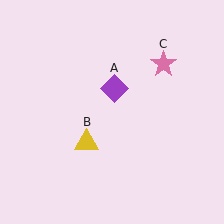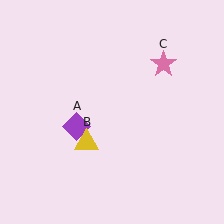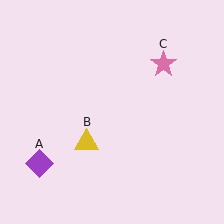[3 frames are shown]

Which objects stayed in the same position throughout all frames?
Yellow triangle (object B) and pink star (object C) remained stationary.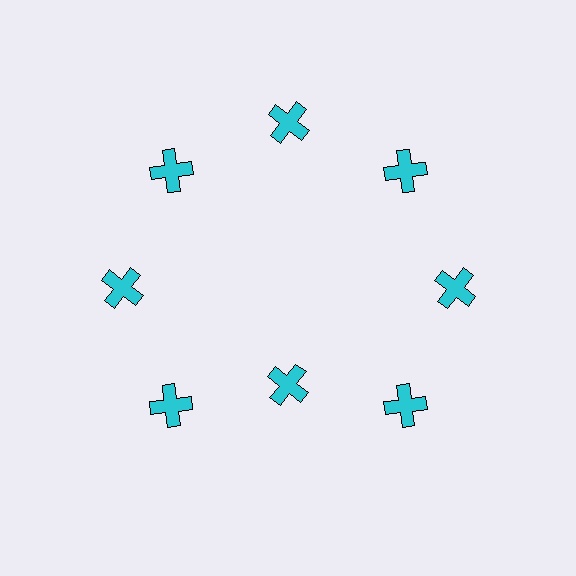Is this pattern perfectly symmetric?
No. The 8 cyan crosses are arranged in a ring, but one element near the 6 o'clock position is pulled inward toward the center, breaking the 8-fold rotational symmetry.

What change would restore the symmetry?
The symmetry would be restored by moving it outward, back onto the ring so that all 8 crosses sit at equal angles and equal distance from the center.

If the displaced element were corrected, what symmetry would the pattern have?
It would have 8-fold rotational symmetry — the pattern would map onto itself every 45 degrees.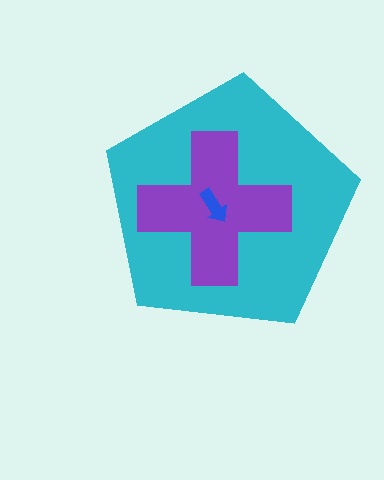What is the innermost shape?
The blue arrow.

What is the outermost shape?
The cyan pentagon.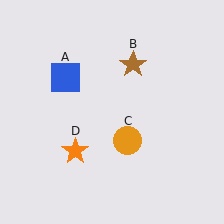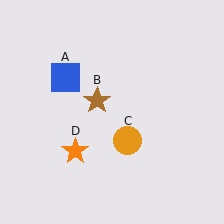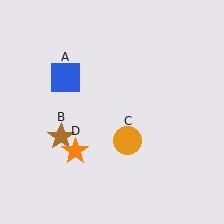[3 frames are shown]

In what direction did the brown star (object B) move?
The brown star (object B) moved down and to the left.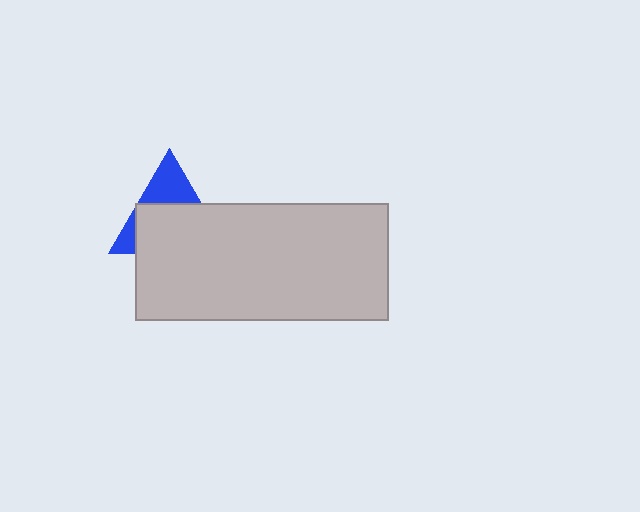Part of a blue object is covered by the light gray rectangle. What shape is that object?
It is a triangle.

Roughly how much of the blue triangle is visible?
A small part of it is visible (roughly 38%).